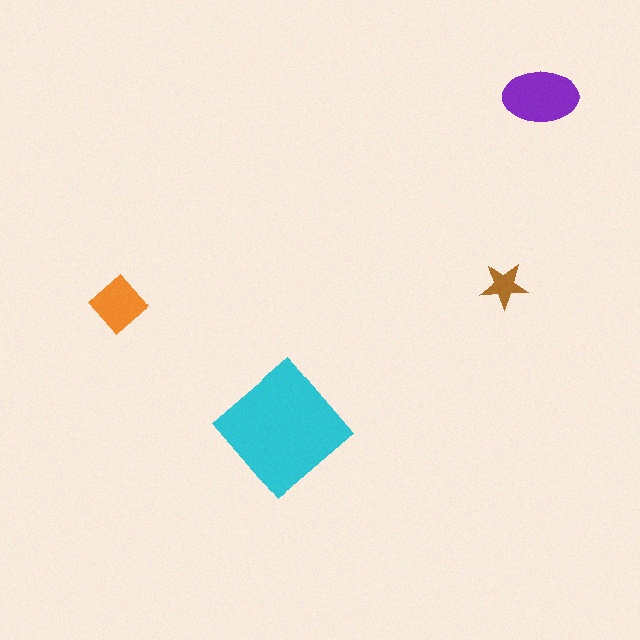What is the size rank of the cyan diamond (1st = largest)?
1st.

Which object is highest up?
The purple ellipse is topmost.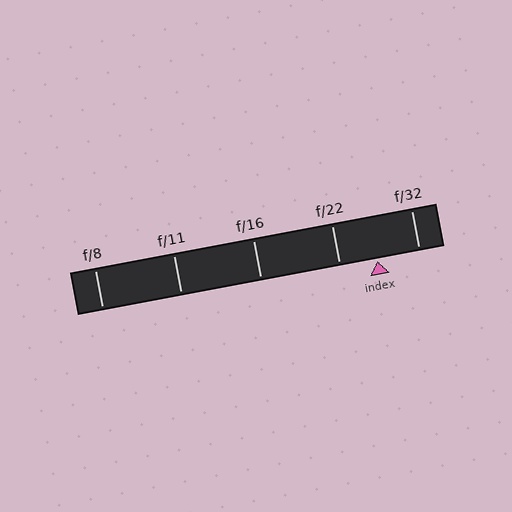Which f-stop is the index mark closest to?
The index mark is closest to f/22.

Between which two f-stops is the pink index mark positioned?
The index mark is between f/22 and f/32.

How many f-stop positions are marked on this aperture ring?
There are 5 f-stop positions marked.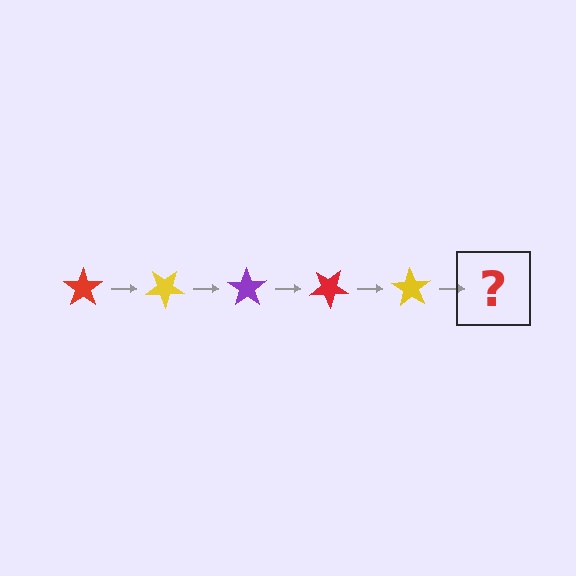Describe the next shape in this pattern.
It should be a purple star, rotated 175 degrees from the start.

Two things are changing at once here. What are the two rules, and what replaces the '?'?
The two rules are that it rotates 35 degrees each step and the color cycles through red, yellow, and purple. The '?' should be a purple star, rotated 175 degrees from the start.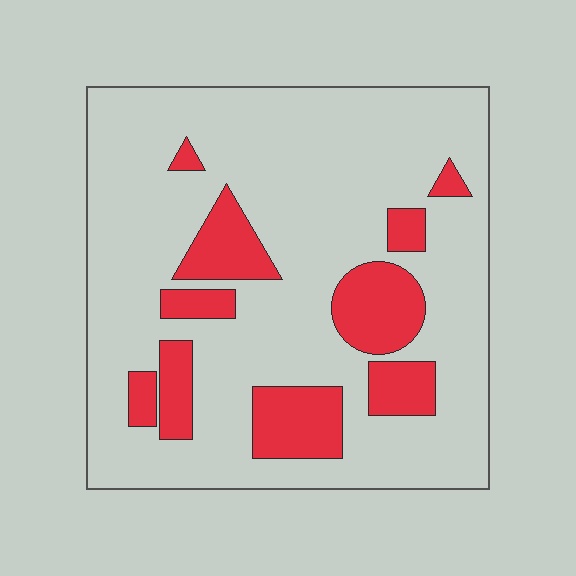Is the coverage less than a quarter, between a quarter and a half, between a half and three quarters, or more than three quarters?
Less than a quarter.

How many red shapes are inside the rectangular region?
10.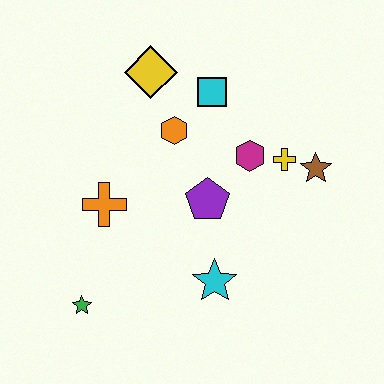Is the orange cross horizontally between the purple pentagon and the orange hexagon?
No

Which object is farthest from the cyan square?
The green star is farthest from the cyan square.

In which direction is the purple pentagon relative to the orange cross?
The purple pentagon is to the right of the orange cross.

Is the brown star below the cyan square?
Yes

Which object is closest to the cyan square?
The orange hexagon is closest to the cyan square.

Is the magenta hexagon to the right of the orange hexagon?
Yes